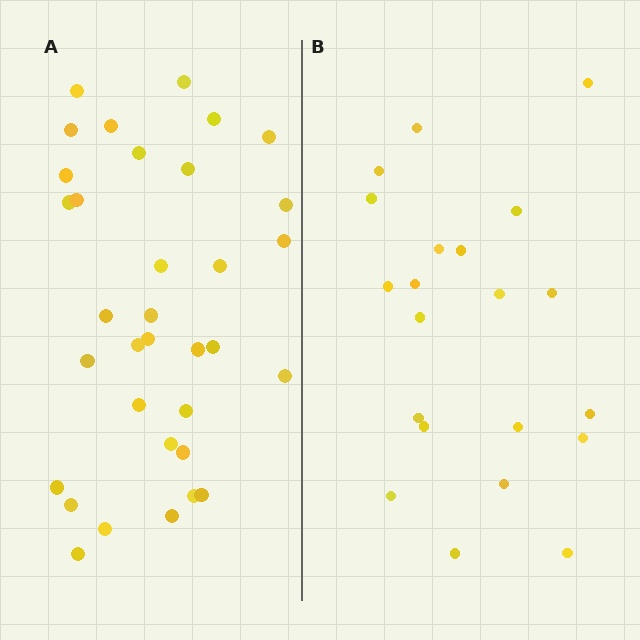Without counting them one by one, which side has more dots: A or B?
Region A (the left region) has more dots.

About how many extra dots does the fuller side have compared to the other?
Region A has approximately 15 more dots than region B.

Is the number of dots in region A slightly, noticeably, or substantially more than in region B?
Region A has substantially more. The ratio is roughly 1.6 to 1.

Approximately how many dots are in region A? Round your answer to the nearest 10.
About 30 dots. (The exact count is 34, which rounds to 30.)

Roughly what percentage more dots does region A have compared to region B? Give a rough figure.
About 60% more.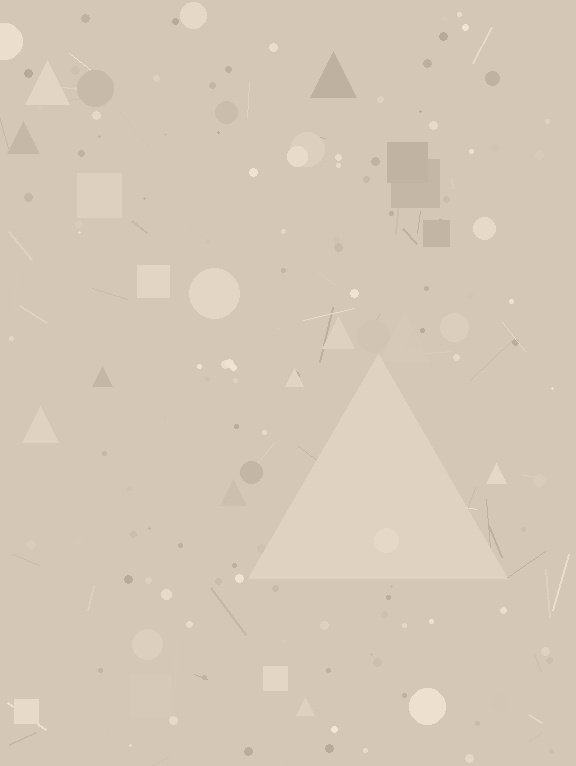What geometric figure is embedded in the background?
A triangle is embedded in the background.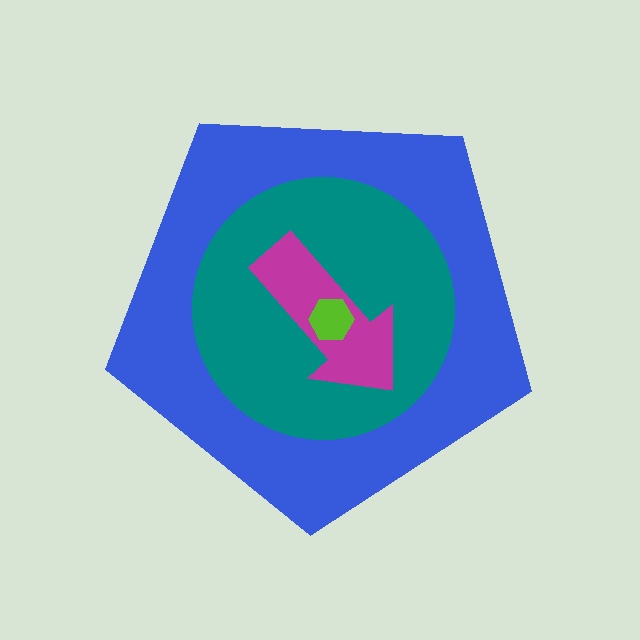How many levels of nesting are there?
4.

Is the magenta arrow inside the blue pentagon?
Yes.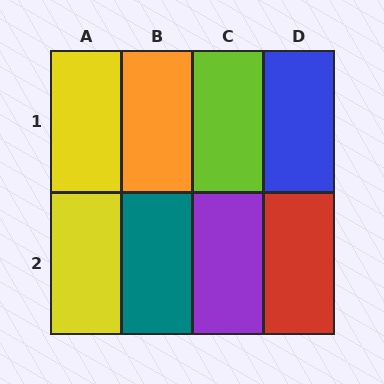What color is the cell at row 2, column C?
Purple.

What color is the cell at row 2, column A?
Yellow.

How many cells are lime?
1 cell is lime.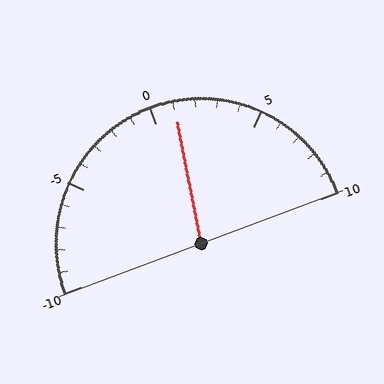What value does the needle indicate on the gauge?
The needle indicates approximately 1.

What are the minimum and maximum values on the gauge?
The gauge ranges from -10 to 10.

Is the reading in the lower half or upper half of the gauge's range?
The reading is in the upper half of the range (-10 to 10).